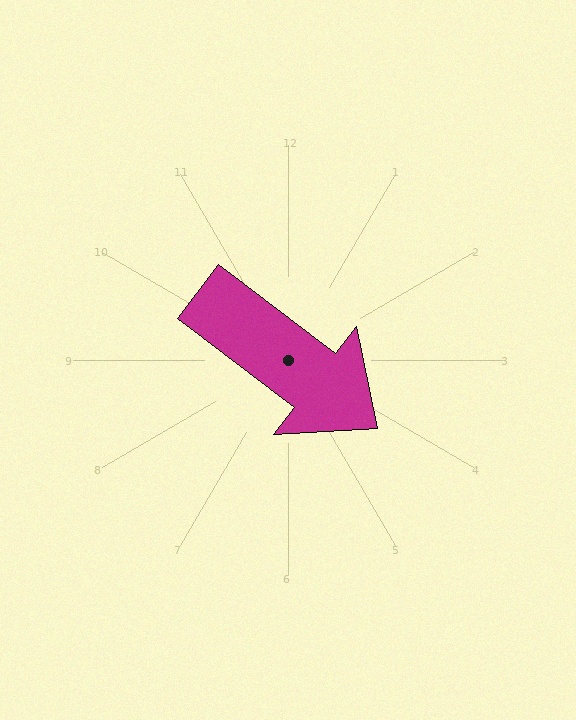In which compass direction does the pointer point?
Southeast.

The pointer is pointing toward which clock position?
Roughly 4 o'clock.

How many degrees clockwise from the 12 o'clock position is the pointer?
Approximately 127 degrees.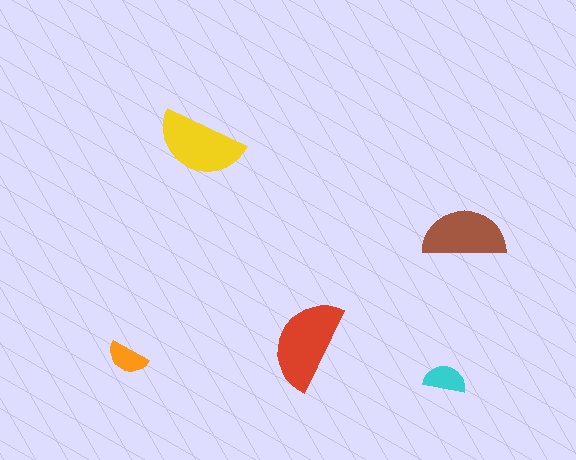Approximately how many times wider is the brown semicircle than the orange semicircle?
About 2 times wider.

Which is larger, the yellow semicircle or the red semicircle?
The red one.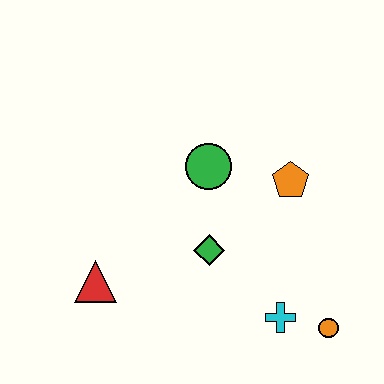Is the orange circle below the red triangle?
Yes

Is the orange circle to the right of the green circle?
Yes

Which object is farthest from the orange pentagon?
The red triangle is farthest from the orange pentagon.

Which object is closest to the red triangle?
The green diamond is closest to the red triangle.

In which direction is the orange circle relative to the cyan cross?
The orange circle is to the right of the cyan cross.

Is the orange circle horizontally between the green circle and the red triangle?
No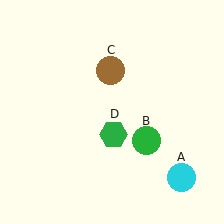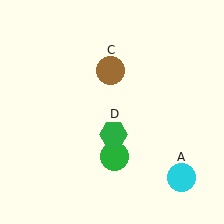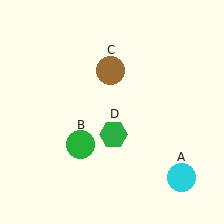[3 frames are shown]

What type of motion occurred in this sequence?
The green circle (object B) rotated clockwise around the center of the scene.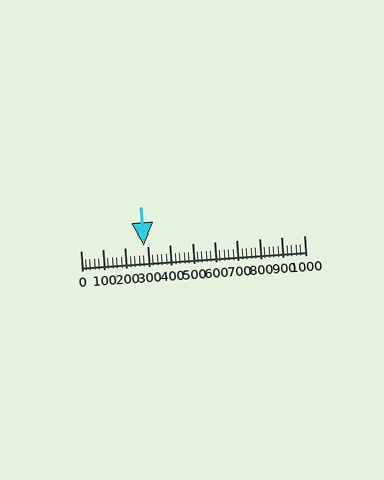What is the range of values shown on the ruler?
The ruler shows values from 0 to 1000.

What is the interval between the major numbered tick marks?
The major tick marks are spaced 100 units apart.